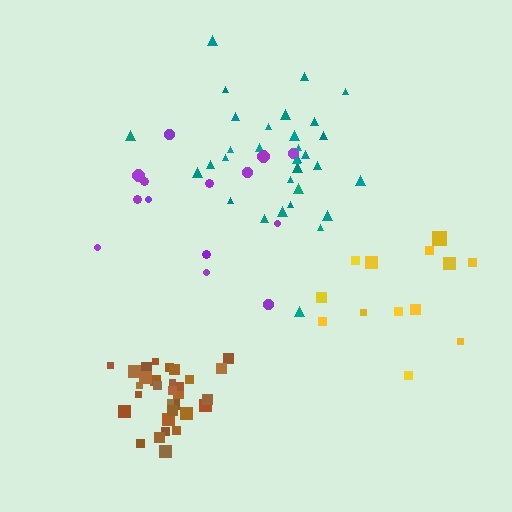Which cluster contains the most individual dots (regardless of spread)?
Teal (32).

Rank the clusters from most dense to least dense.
brown, teal, yellow, purple.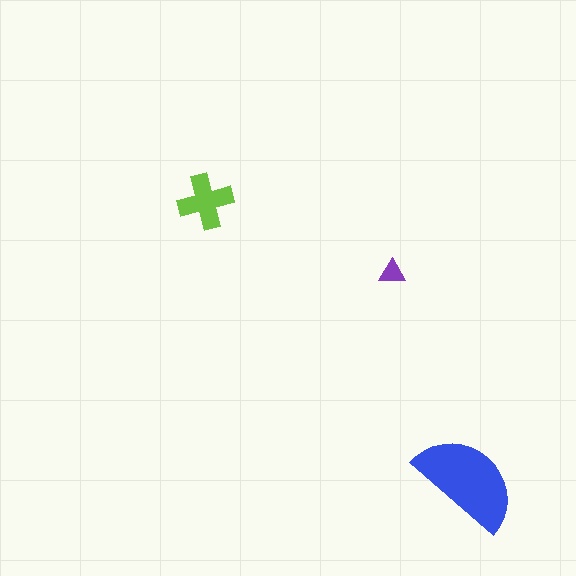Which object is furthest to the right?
The blue semicircle is rightmost.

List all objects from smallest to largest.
The purple triangle, the lime cross, the blue semicircle.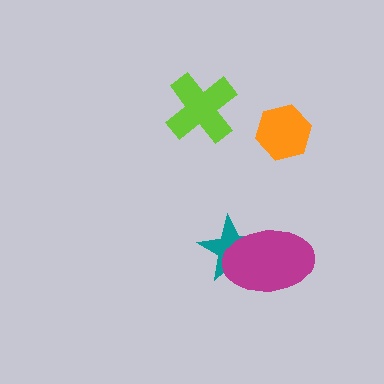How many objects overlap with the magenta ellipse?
1 object overlaps with the magenta ellipse.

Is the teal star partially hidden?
Yes, it is partially covered by another shape.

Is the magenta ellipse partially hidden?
No, no other shape covers it.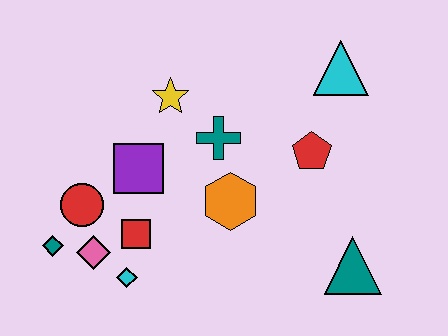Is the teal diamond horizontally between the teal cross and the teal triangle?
No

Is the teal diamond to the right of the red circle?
No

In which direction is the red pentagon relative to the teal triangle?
The red pentagon is above the teal triangle.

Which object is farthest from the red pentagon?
The teal diamond is farthest from the red pentagon.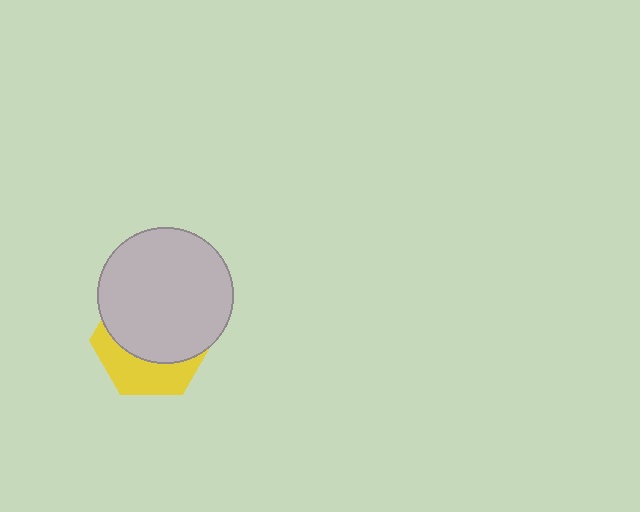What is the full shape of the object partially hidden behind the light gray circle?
The partially hidden object is a yellow hexagon.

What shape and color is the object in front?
The object in front is a light gray circle.